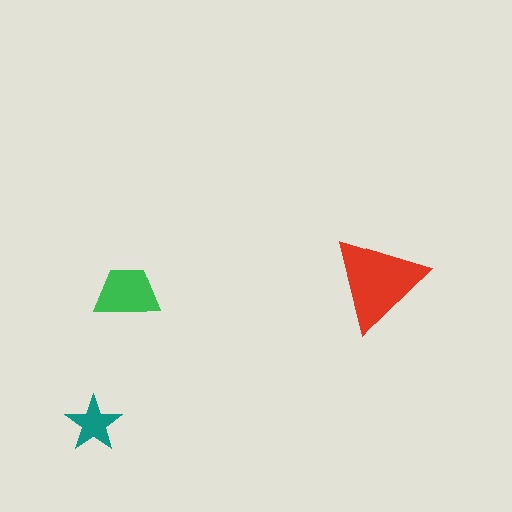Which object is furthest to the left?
The teal star is leftmost.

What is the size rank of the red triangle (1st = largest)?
1st.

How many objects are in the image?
There are 3 objects in the image.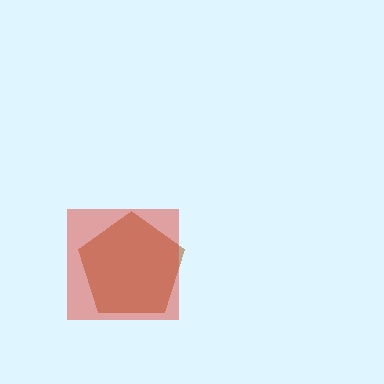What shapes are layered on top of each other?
The layered shapes are: a brown pentagon, a red square.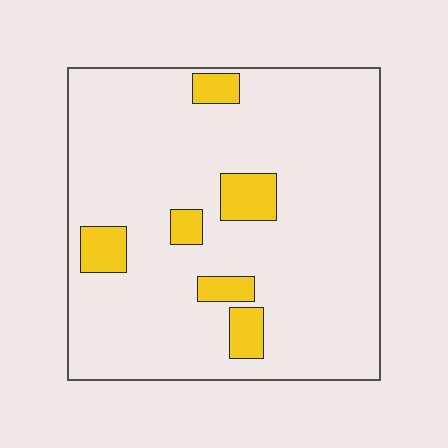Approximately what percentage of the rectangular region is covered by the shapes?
Approximately 10%.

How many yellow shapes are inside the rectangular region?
6.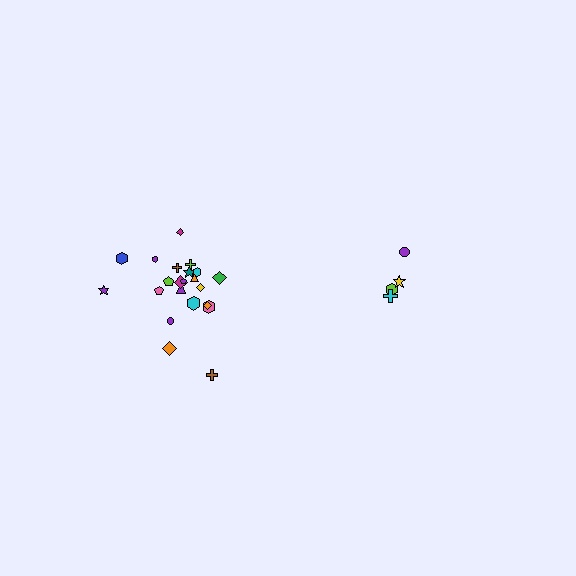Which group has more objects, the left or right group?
The left group.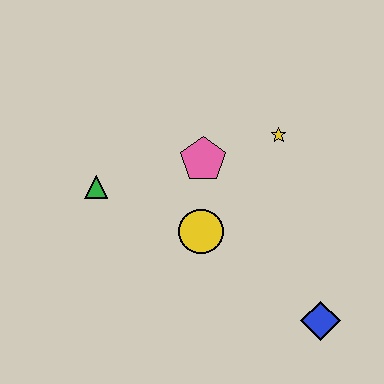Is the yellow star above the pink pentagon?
Yes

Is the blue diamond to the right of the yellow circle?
Yes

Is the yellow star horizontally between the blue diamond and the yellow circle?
Yes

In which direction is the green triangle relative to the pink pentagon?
The green triangle is to the left of the pink pentagon.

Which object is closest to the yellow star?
The pink pentagon is closest to the yellow star.